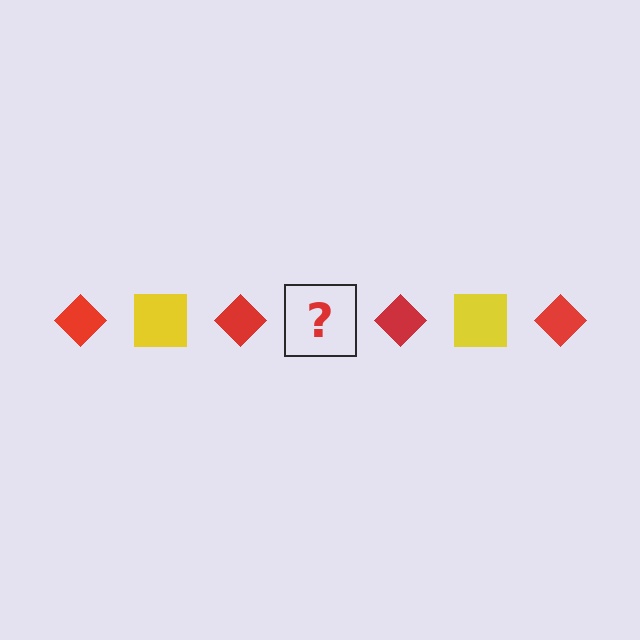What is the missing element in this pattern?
The missing element is a yellow square.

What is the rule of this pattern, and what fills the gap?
The rule is that the pattern alternates between red diamond and yellow square. The gap should be filled with a yellow square.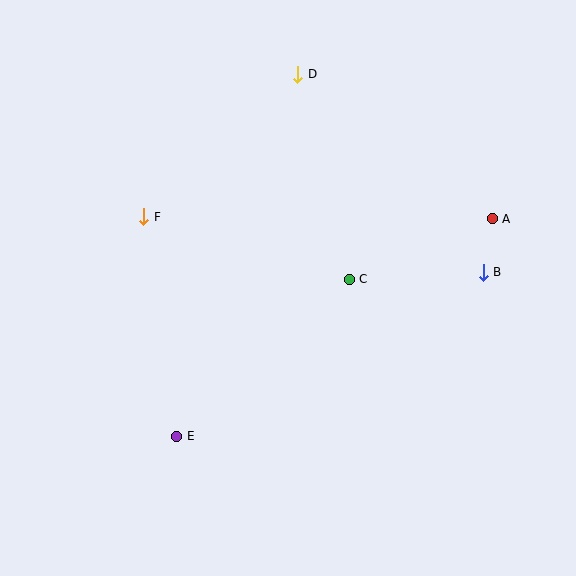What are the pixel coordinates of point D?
Point D is at (298, 74).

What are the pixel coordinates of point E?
Point E is at (177, 436).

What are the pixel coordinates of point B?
Point B is at (483, 272).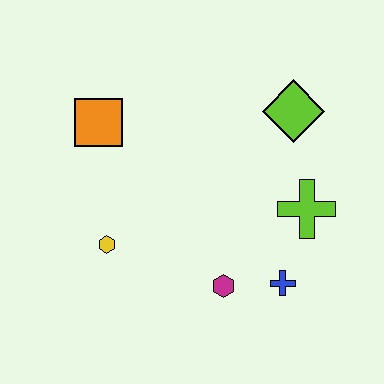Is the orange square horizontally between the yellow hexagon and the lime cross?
No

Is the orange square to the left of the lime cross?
Yes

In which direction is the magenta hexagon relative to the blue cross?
The magenta hexagon is to the left of the blue cross.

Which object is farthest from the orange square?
The blue cross is farthest from the orange square.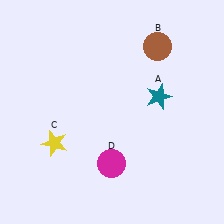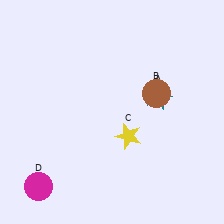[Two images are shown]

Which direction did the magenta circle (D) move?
The magenta circle (D) moved left.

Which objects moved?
The objects that moved are: the brown circle (B), the yellow star (C), the magenta circle (D).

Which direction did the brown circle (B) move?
The brown circle (B) moved down.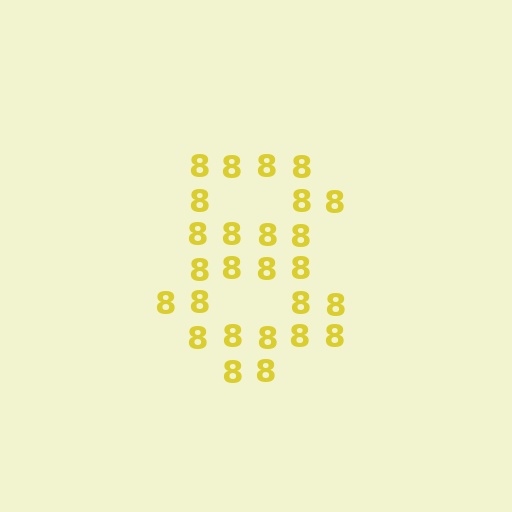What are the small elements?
The small elements are digit 8's.